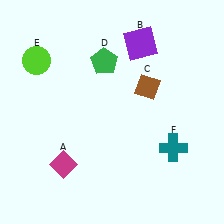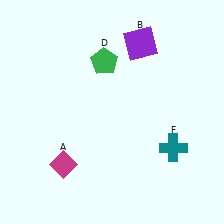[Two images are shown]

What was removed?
The brown diamond (C), the lime circle (E) were removed in Image 2.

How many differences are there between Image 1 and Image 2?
There are 2 differences between the two images.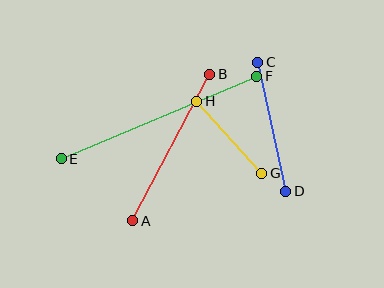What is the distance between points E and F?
The distance is approximately 212 pixels.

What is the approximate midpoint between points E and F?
The midpoint is at approximately (159, 117) pixels.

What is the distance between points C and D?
The distance is approximately 132 pixels.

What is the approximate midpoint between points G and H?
The midpoint is at approximately (229, 137) pixels.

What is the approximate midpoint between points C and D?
The midpoint is at approximately (272, 127) pixels.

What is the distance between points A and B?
The distance is approximately 165 pixels.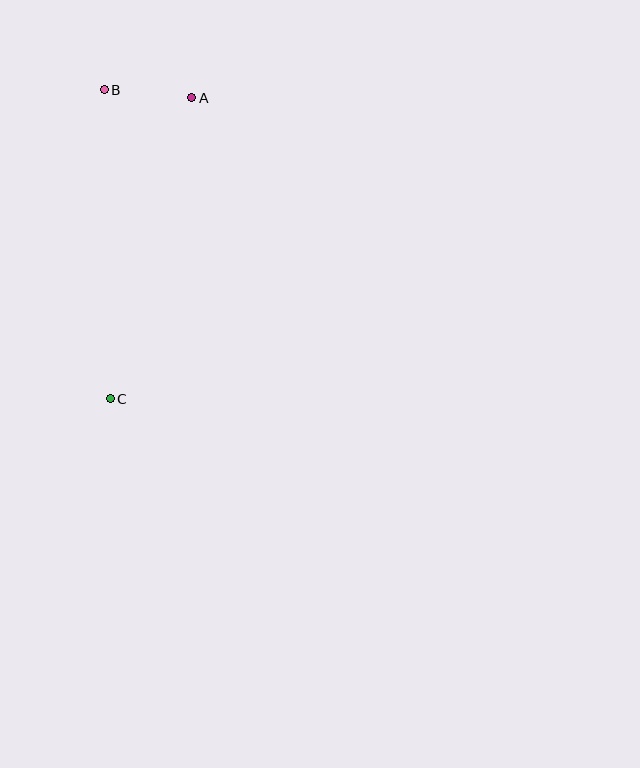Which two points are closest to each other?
Points A and B are closest to each other.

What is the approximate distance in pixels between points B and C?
The distance between B and C is approximately 309 pixels.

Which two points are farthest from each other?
Points A and C are farthest from each other.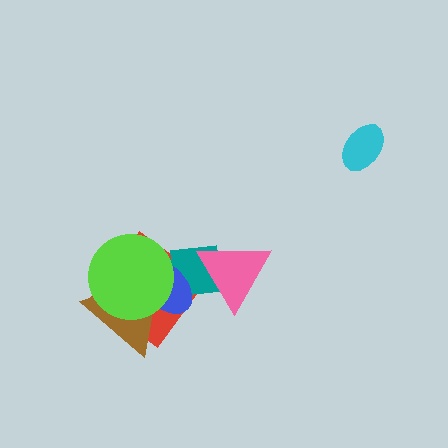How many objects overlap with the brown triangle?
3 objects overlap with the brown triangle.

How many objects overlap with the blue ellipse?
4 objects overlap with the blue ellipse.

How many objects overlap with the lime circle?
4 objects overlap with the lime circle.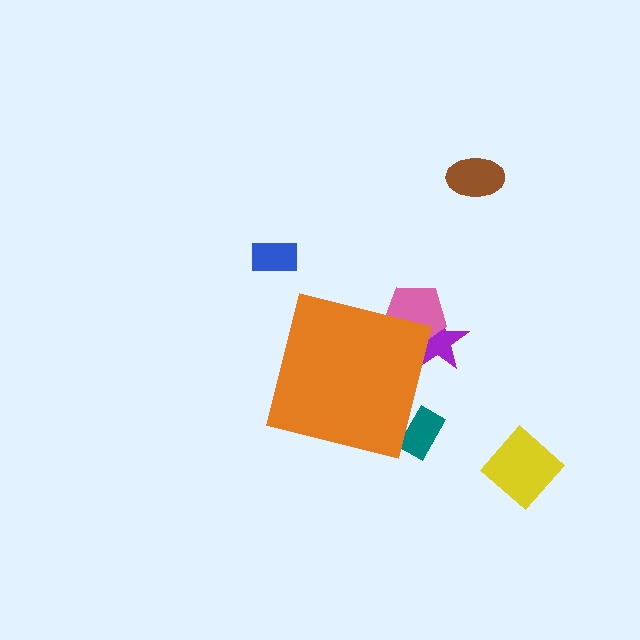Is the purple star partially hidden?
Yes, the purple star is partially hidden behind the orange square.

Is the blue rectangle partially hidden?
No, the blue rectangle is fully visible.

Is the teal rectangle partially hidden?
Yes, the teal rectangle is partially hidden behind the orange square.